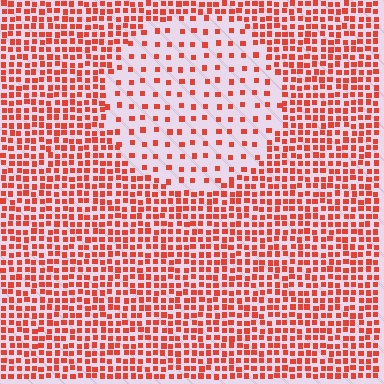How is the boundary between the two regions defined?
The boundary is defined by a change in element density (approximately 2.7x ratio). All elements are the same color, size, and shape.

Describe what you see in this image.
The image contains small red elements arranged at two different densities. A circle-shaped region is visible where the elements are less densely packed than the surrounding area.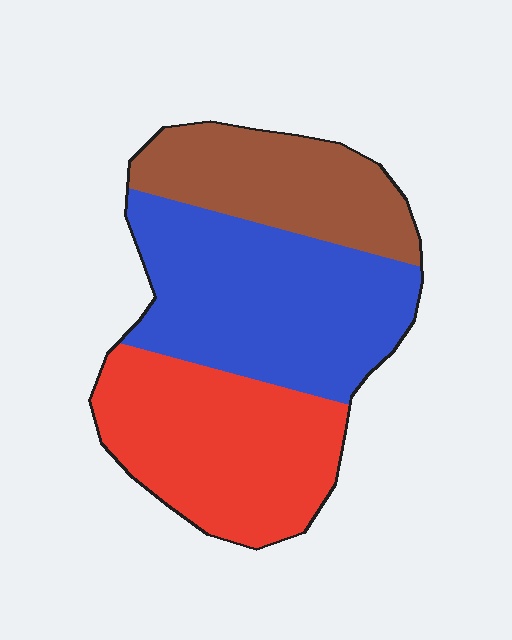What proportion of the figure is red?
Red takes up between a third and a half of the figure.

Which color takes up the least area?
Brown, at roughly 25%.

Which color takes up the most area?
Blue, at roughly 40%.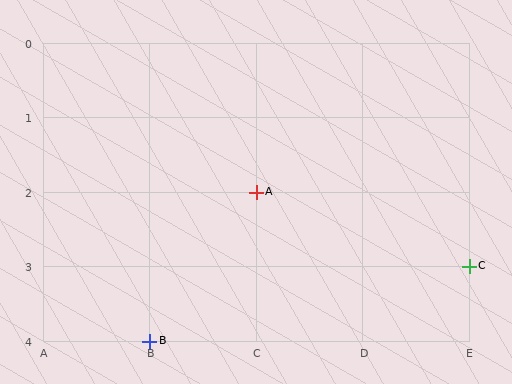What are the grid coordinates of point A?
Point A is at grid coordinates (C, 2).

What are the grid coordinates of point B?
Point B is at grid coordinates (B, 4).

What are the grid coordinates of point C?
Point C is at grid coordinates (E, 3).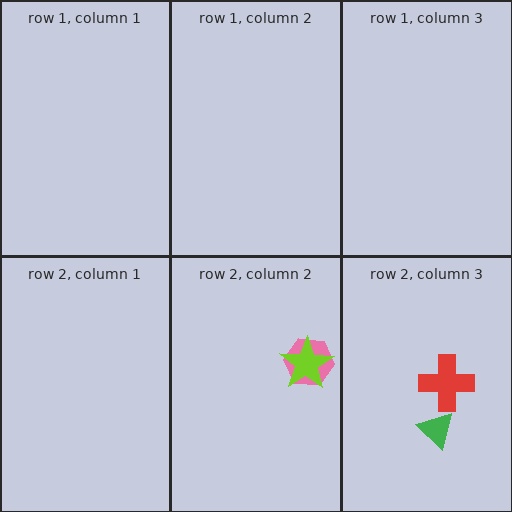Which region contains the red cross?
The row 2, column 3 region.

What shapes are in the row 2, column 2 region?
The pink hexagon, the lime star.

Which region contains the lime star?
The row 2, column 2 region.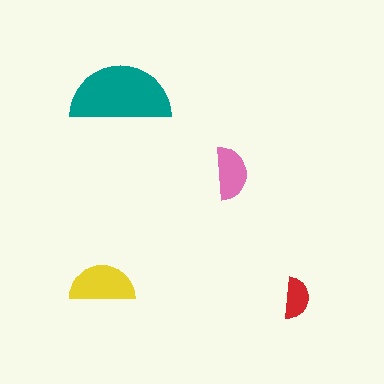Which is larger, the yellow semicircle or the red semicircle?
The yellow one.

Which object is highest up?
The teal semicircle is topmost.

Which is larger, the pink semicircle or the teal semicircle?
The teal one.